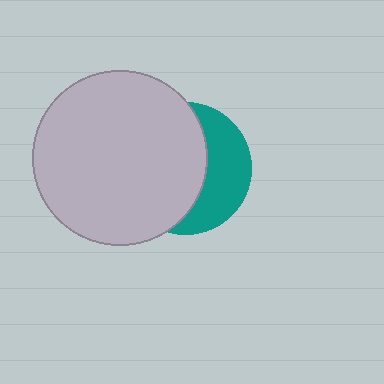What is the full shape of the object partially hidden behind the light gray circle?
The partially hidden object is a teal circle.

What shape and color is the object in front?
The object in front is a light gray circle.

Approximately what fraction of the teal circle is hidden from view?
Roughly 62% of the teal circle is hidden behind the light gray circle.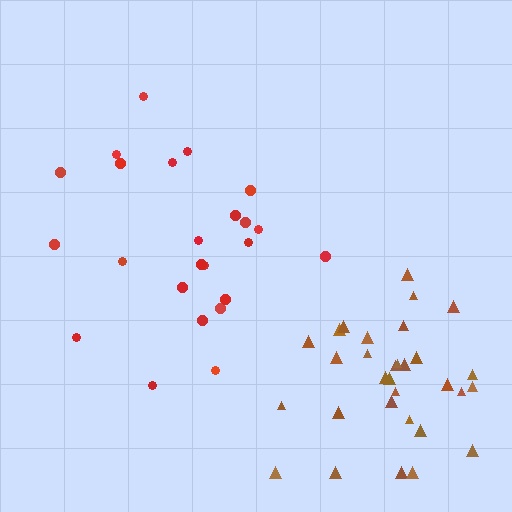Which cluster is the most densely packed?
Brown.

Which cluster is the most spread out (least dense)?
Red.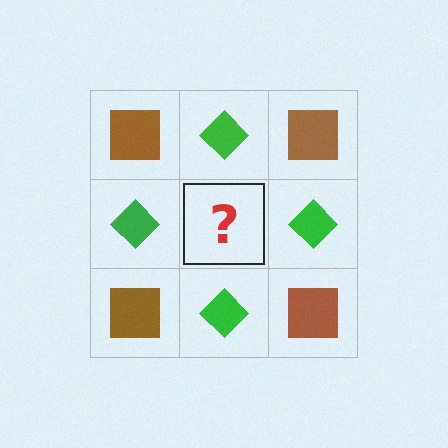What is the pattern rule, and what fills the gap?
The rule is that it alternates brown square and green diamond in a checkerboard pattern. The gap should be filled with a brown square.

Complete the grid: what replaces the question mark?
The question mark should be replaced with a brown square.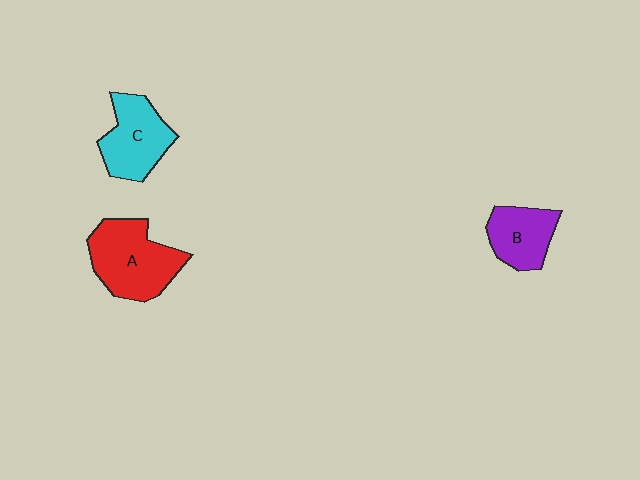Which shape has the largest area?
Shape A (red).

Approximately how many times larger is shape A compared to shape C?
Approximately 1.3 times.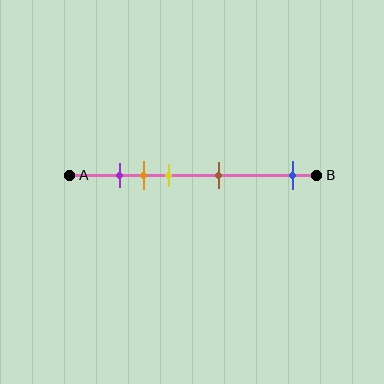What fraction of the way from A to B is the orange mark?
The orange mark is approximately 30% (0.3) of the way from A to B.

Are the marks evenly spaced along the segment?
No, the marks are not evenly spaced.